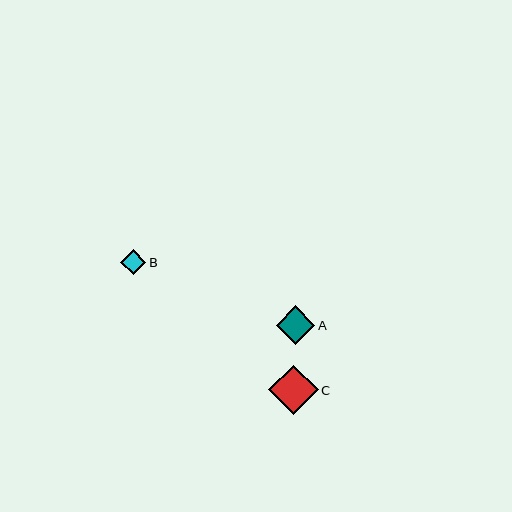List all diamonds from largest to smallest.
From largest to smallest: C, A, B.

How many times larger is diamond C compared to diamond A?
Diamond C is approximately 1.3 times the size of diamond A.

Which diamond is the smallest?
Diamond B is the smallest with a size of approximately 25 pixels.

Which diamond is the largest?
Diamond C is the largest with a size of approximately 50 pixels.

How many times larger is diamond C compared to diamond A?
Diamond C is approximately 1.3 times the size of diamond A.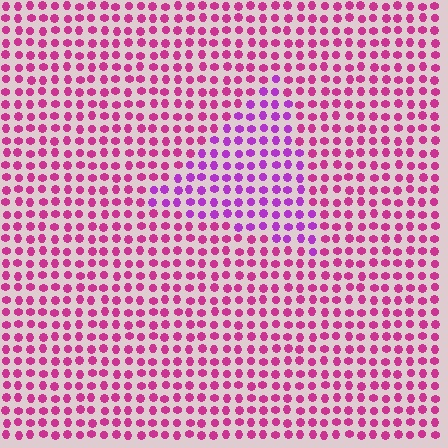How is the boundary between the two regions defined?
The boundary is defined purely by a slight shift in hue (about 32 degrees). Spacing, size, and orientation are identical on both sides.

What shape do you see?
I see a triangle.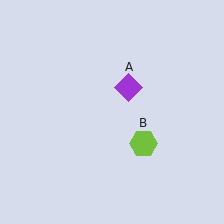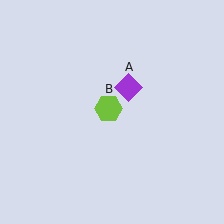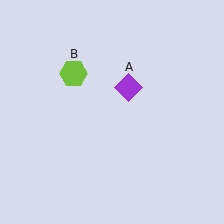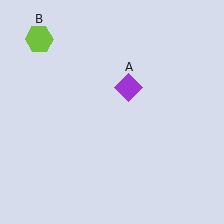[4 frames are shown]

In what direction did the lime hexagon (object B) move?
The lime hexagon (object B) moved up and to the left.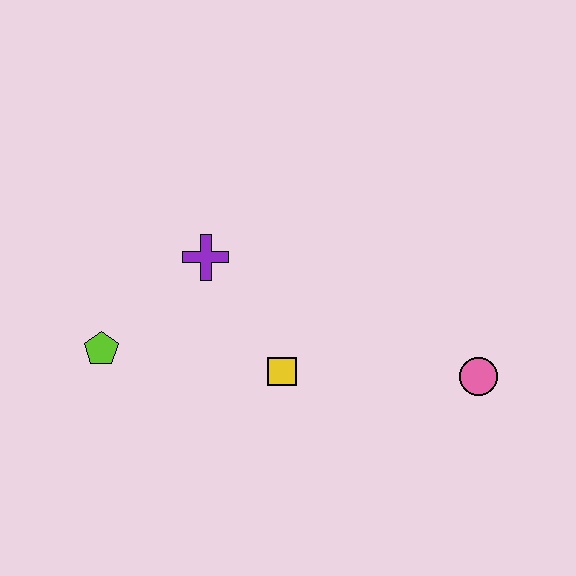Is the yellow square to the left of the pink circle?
Yes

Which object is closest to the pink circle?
The yellow square is closest to the pink circle.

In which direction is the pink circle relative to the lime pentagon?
The pink circle is to the right of the lime pentagon.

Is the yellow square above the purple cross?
No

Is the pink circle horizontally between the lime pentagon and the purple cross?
No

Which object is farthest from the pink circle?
The lime pentagon is farthest from the pink circle.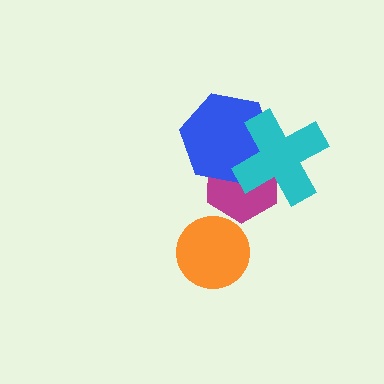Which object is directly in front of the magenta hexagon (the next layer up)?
The blue hexagon is directly in front of the magenta hexagon.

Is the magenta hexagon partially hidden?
Yes, it is partially covered by another shape.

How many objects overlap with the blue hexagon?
2 objects overlap with the blue hexagon.